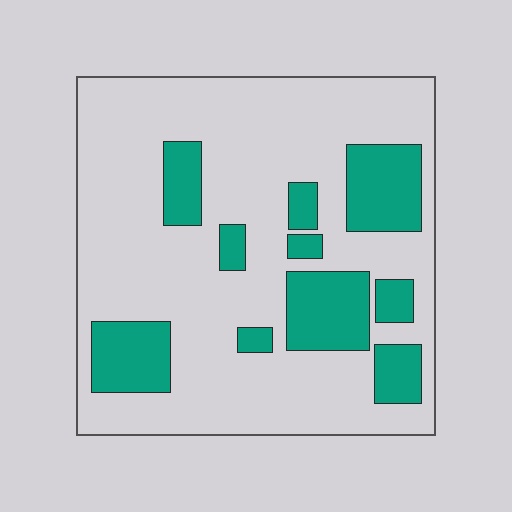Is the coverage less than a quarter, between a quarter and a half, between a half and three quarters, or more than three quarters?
Less than a quarter.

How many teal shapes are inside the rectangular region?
10.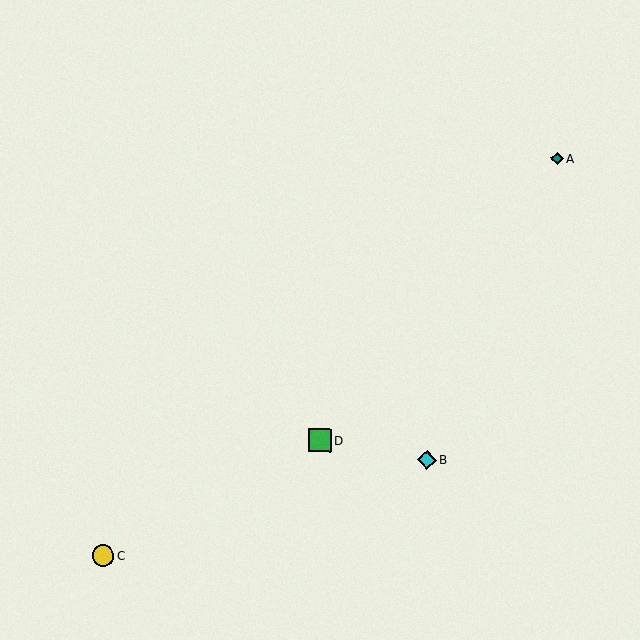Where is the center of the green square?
The center of the green square is at (320, 441).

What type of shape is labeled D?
Shape D is a green square.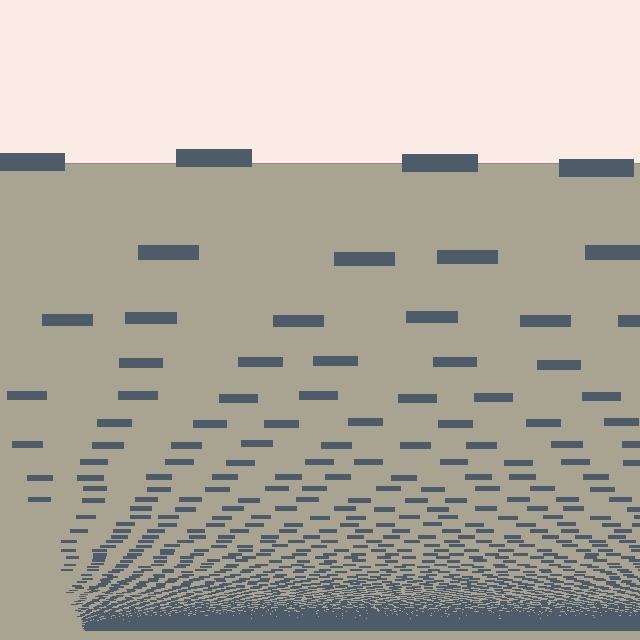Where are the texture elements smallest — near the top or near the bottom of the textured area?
Near the bottom.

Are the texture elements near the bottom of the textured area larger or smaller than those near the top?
Smaller. The gradient is inverted — elements near the bottom are smaller and denser.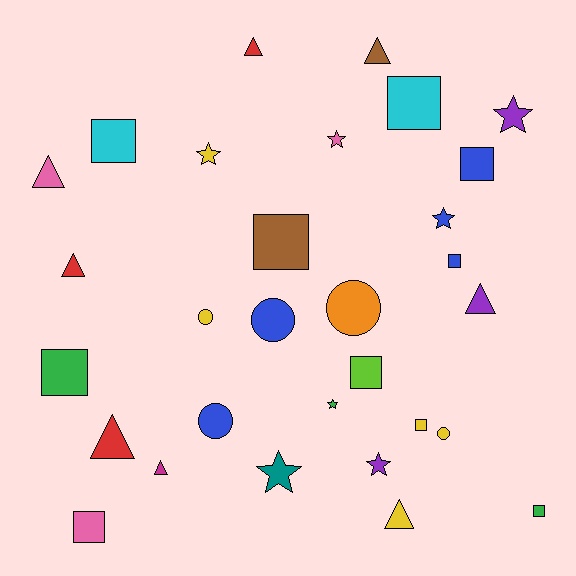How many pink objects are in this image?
There are 3 pink objects.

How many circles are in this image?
There are 5 circles.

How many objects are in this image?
There are 30 objects.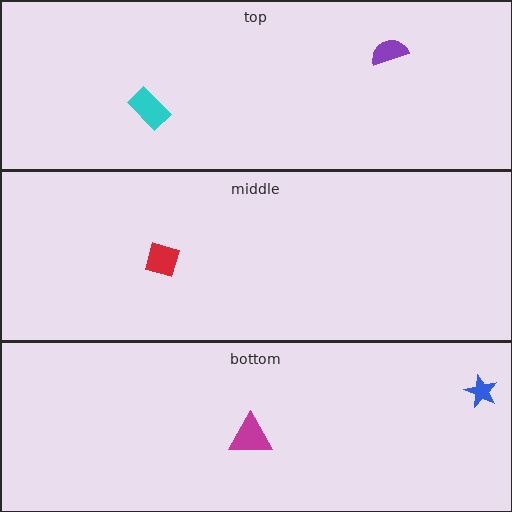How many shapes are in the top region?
2.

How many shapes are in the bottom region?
2.